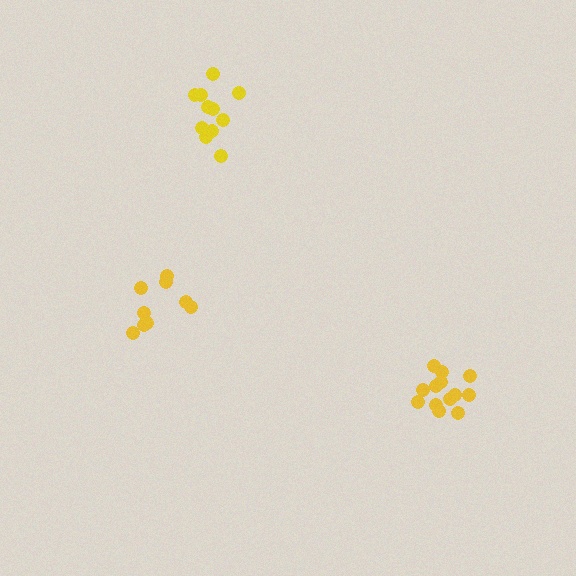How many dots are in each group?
Group 1: 11 dots, Group 2: 9 dots, Group 3: 13 dots (33 total).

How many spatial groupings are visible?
There are 3 spatial groupings.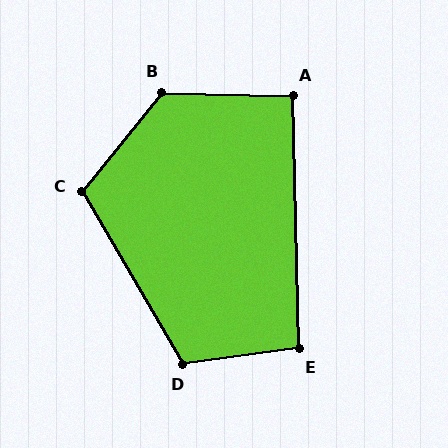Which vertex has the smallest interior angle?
A, at approximately 93 degrees.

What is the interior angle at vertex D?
Approximately 113 degrees (obtuse).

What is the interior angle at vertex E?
Approximately 96 degrees (obtuse).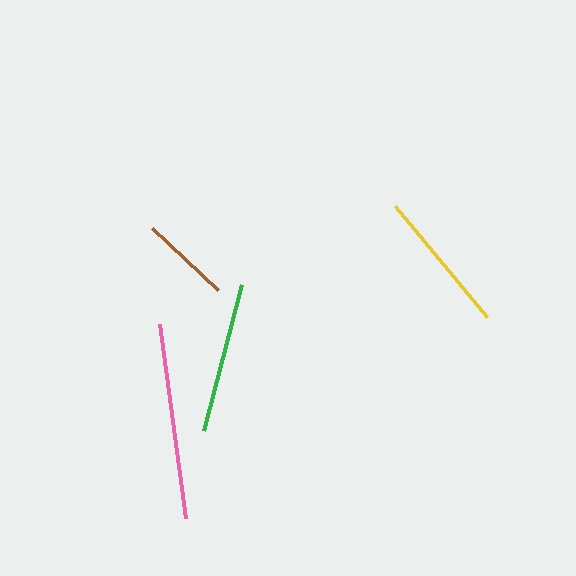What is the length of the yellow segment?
The yellow segment is approximately 144 pixels long.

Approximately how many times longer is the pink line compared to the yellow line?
The pink line is approximately 1.4 times the length of the yellow line.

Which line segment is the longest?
The pink line is the longest at approximately 196 pixels.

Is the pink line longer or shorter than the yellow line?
The pink line is longer than the yellow line.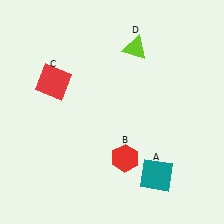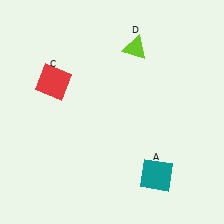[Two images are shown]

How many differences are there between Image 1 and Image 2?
There is 1 difference between the two images.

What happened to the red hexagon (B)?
The red hexagon (B) was removed in Image 2. It was in the bottom-right area of Image 1.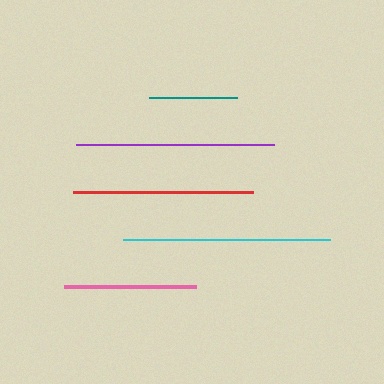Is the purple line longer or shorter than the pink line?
The purple line is longer than the pink line.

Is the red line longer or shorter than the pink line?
The red line is longer than the pink line.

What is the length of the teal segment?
The teal segment is approximately 88 pixels long.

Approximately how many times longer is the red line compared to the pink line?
The red line is approximately 1.4 times the length of the pink line.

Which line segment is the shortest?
The teal line is the shortest at approximately 88 pixels.